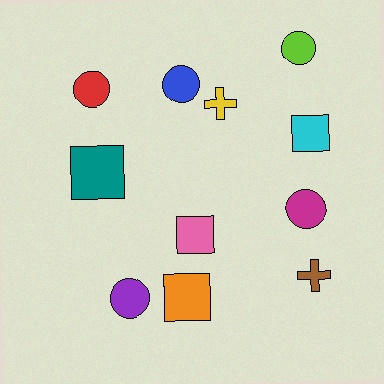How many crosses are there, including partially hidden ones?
There are 2 crosses.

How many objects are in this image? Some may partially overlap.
There are 11 objects.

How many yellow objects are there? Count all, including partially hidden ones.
There is 1 yellow object.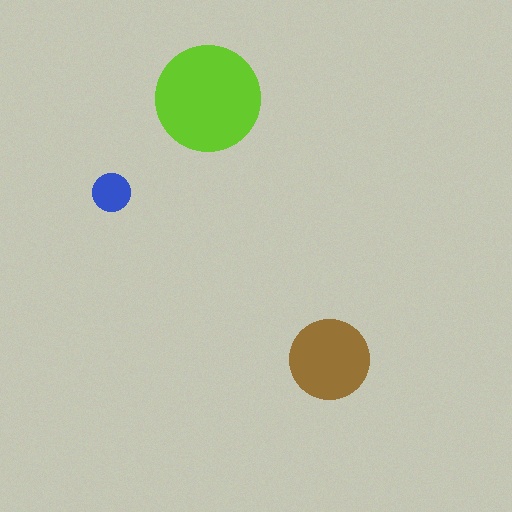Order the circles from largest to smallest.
the lime one, the brown one, the blue one.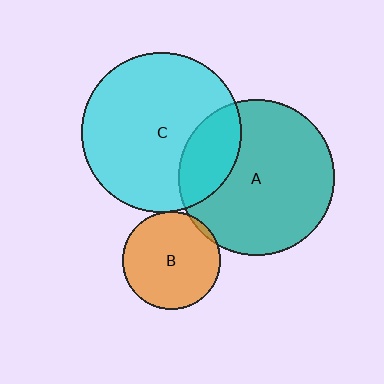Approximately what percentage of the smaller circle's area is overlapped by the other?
Approximately 25%.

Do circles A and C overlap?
Yes.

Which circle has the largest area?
Circle C (cyan).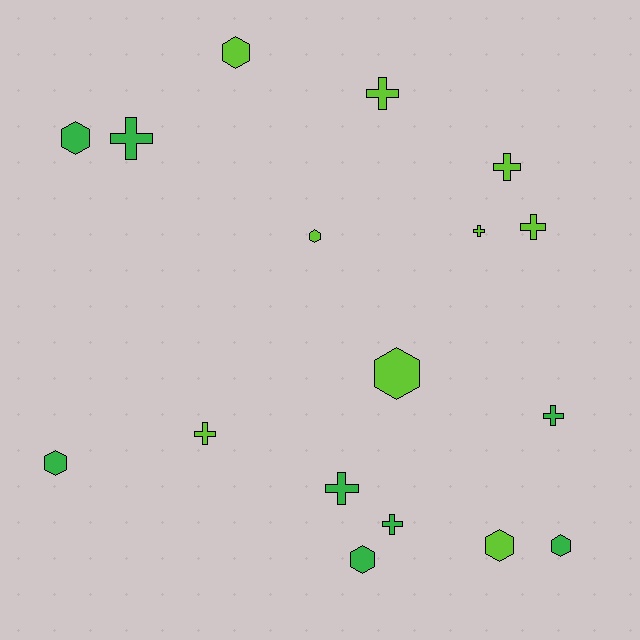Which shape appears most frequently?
Cross, with 9 objects.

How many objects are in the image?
There are 17 objects.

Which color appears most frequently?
Lime, with 9 objects.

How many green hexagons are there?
There are 4 green hexagons.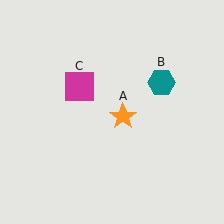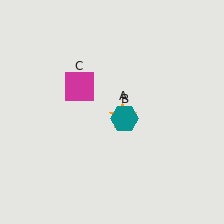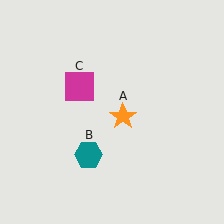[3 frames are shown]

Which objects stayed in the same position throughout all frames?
Orange star (object A) and magenta square (object C) remained stationary.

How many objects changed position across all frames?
1 object changed position: teal hexagon (object B).